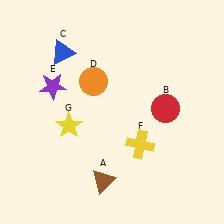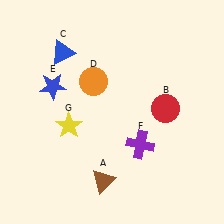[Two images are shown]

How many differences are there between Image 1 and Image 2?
There are 2 differences between the two images.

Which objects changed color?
E changed from purple to blue. F changed from yellow to purple.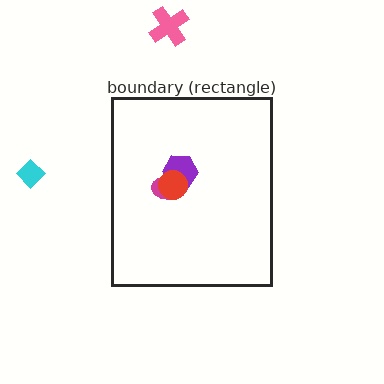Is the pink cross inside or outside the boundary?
Outside.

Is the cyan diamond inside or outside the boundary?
Outside.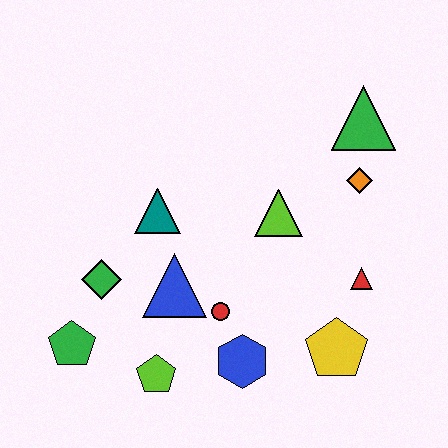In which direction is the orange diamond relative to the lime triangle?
The orange diamond is to the right of the lime triangle.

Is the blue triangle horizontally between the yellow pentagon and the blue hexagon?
No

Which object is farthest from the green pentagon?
The green triangle is farthest from the green pentagon.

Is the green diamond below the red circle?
No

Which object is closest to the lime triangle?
The orange diamond is closest to the lime triangle.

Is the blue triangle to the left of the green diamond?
No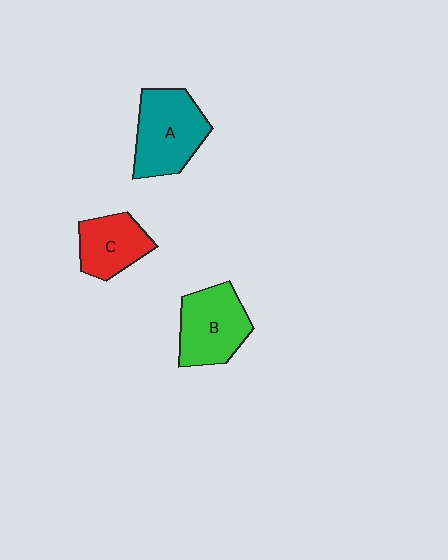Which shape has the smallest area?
Shape C (red).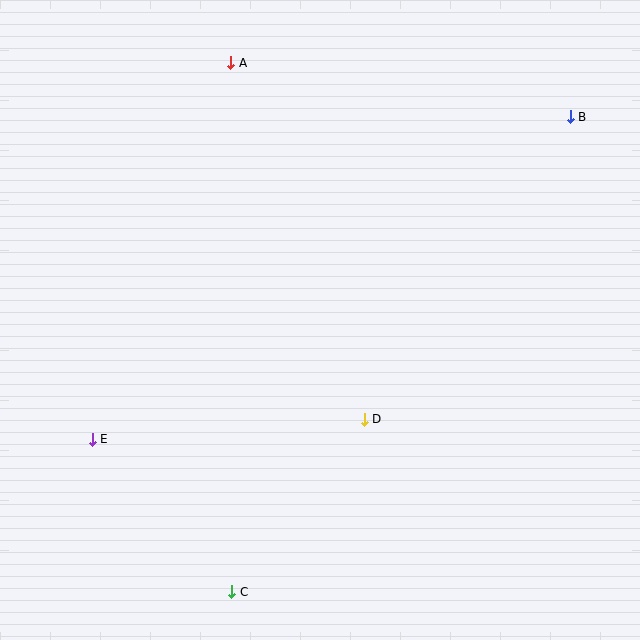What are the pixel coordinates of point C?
Point C is at (232, 592).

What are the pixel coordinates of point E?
Point E is at (92, 439).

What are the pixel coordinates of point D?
Point D is at (364, 419).